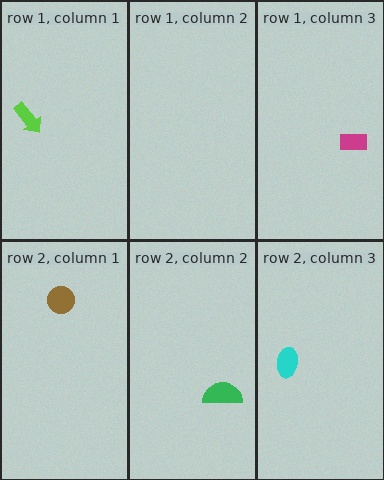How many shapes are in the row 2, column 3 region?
1.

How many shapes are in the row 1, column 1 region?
1.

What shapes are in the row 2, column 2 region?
The green semicircle.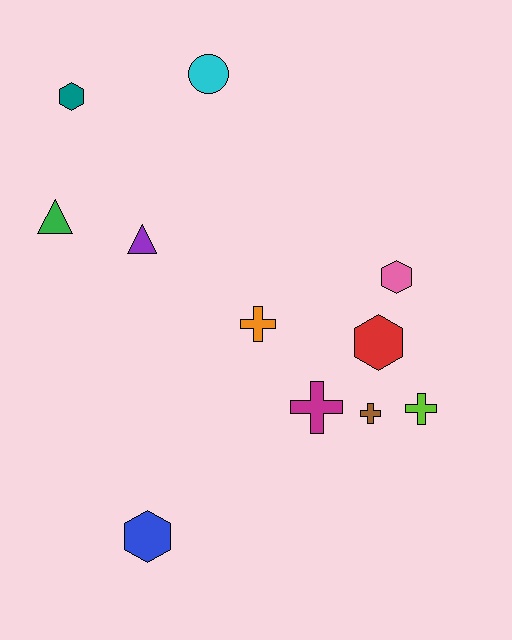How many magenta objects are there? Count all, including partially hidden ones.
There is 1 magenta object.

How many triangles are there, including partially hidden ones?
There are 2 triangles.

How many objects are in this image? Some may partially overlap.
There are 11 objects.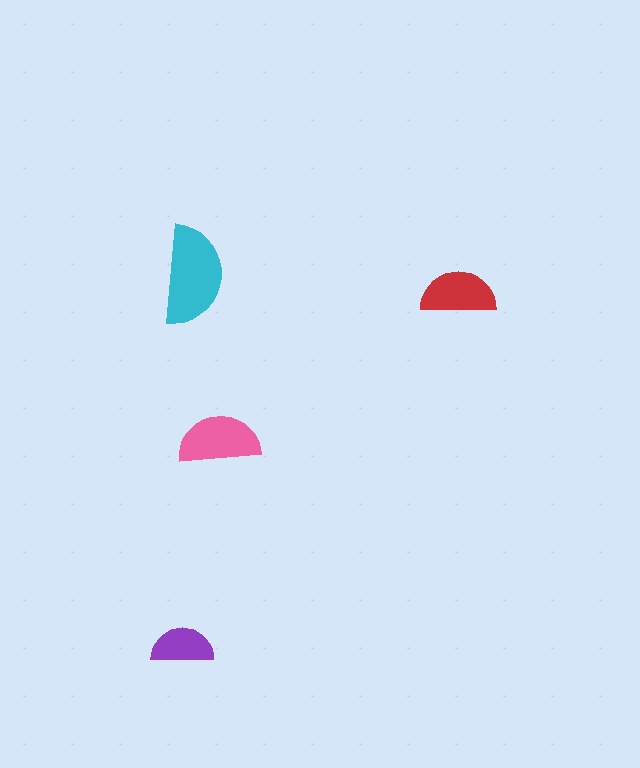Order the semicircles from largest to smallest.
the cyan one, the pink one, the red one, the purple one.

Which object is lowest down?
The purple semicircle is bottommost.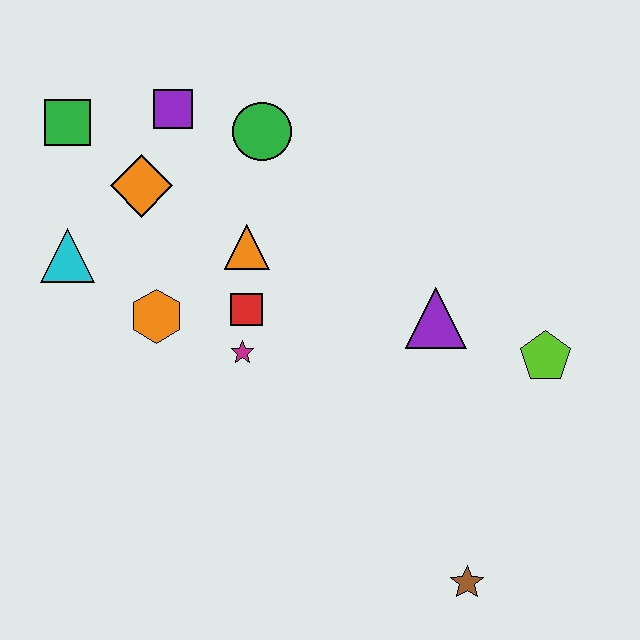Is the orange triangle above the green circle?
No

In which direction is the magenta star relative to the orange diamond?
The magenta star is below the orange diamond.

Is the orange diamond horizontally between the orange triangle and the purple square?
No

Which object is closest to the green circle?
The purple square is closest to the green circle.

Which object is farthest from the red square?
The brown star is farthest from the red square.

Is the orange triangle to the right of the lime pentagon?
No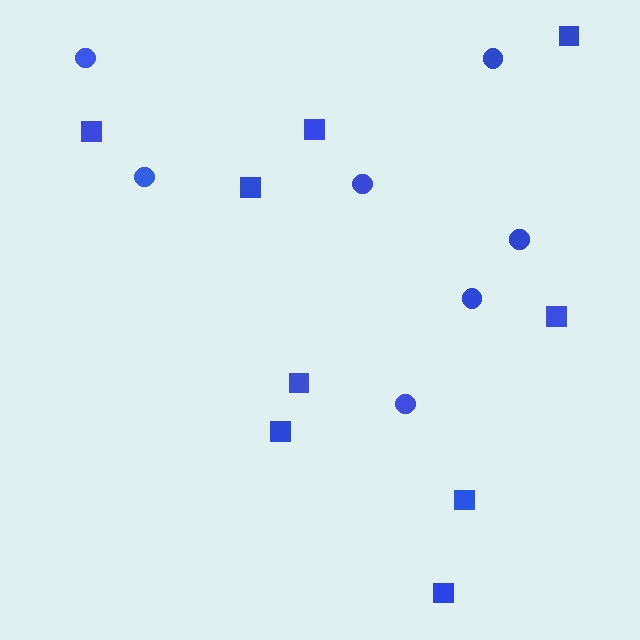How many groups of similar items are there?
There are 2 groups: one group of circles (7) and one group of squares (9).